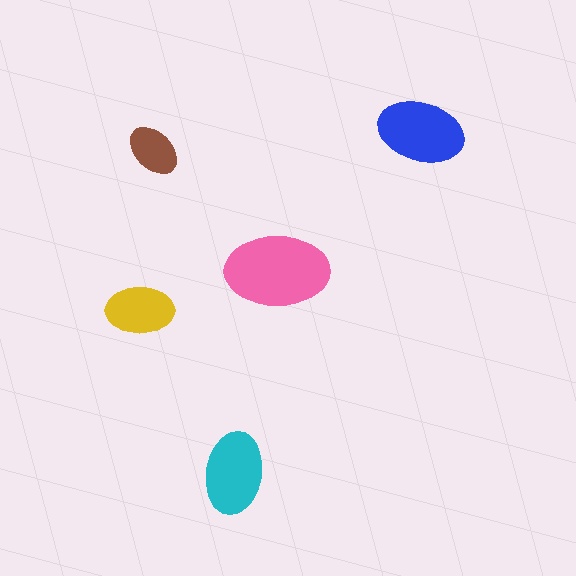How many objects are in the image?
There are 5 objects in the image.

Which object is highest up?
The blue ellipse is topmost.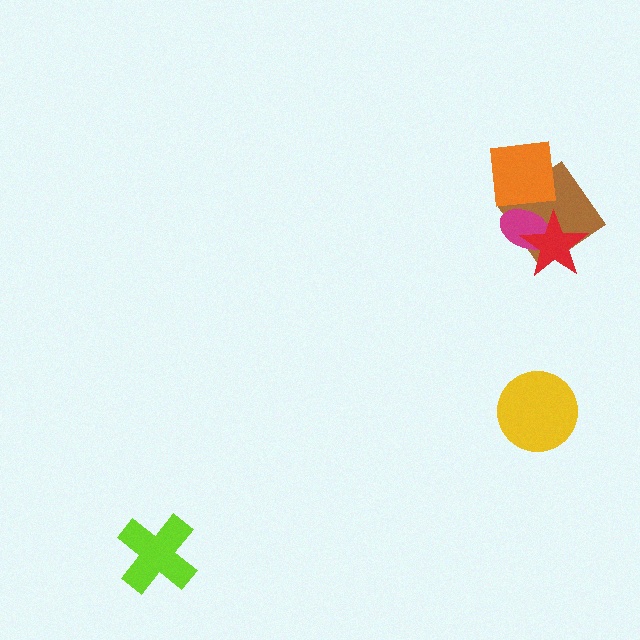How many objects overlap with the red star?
2 objects overlap with the red star.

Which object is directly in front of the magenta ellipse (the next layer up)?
The red star is directly in front of the magenta ellipse.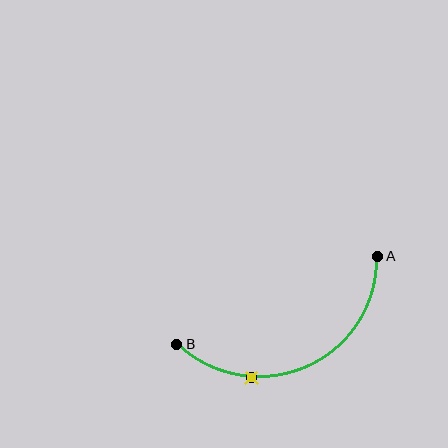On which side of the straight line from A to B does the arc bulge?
The arc bulges below the straight line connecting A and B.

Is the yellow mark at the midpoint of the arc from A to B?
No. The yellow mark lies on the arc but is closer to endpoint B. The arc midpoint would be at the point on the curve equidistant along the arc from both A and B.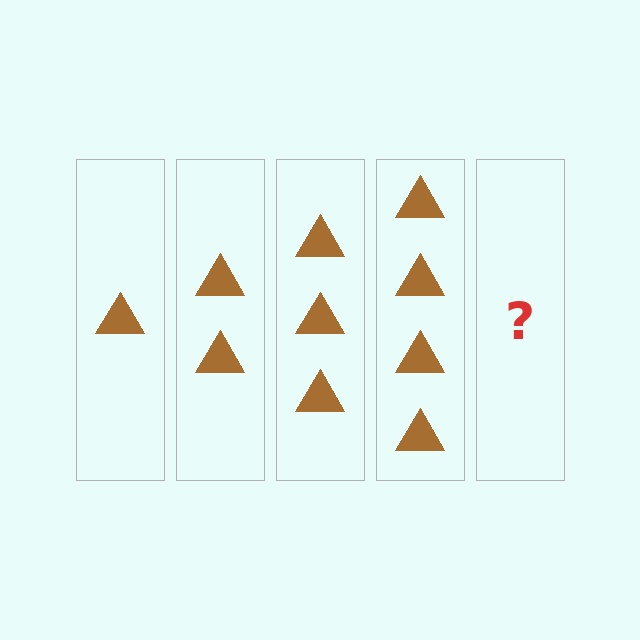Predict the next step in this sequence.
The next step is 5 triangles.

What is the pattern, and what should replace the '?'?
The pattern is that each step adds one more triangle. The '?' should be 5 triangles.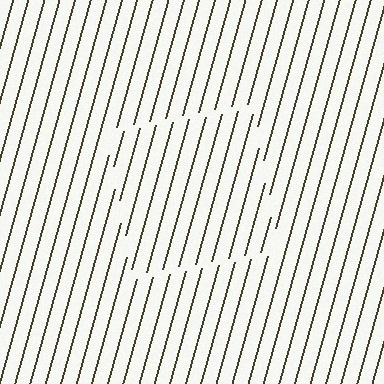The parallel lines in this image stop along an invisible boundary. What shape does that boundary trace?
An illusory square. The interior of the shape contains the same grating, shifted by half a period — the contour is defined by the phase discontinuity where line-ends from the inner and outer gratings abut.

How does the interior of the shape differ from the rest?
The interior of the shape contains the same grating, shifted by half a period — the contour is defined by the phase discontinuity where line-ends from the inner and outer gratings abut.